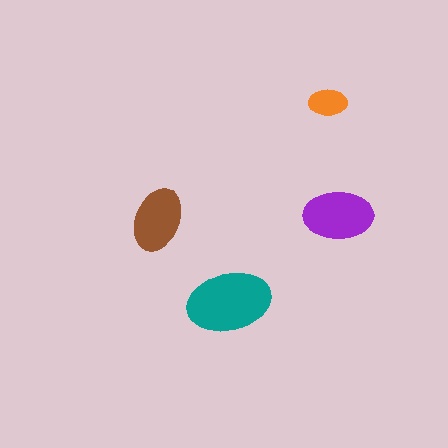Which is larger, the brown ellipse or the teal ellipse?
The teal one.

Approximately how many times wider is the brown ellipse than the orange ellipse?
About 1.5 times wider.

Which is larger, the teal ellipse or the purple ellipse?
The teal one.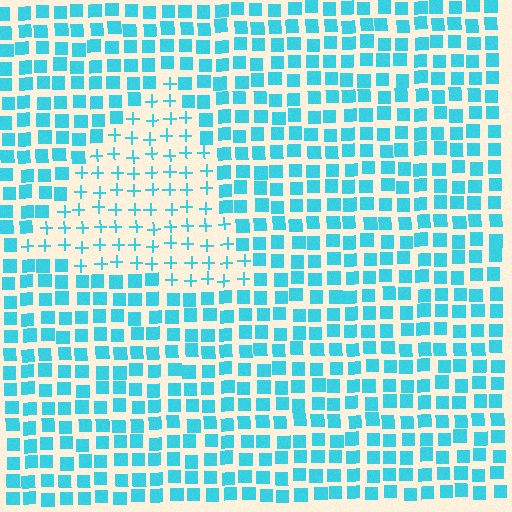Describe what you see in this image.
The image is filled with small cyan elements arranged in a uniform grid. A triangle-shaped region contains plus signs, while the surrounding area contains squares. The boundary is defined purely by the change in element shape.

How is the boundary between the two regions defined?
The boundary is defined by a change in element shape: plus signs inside vs. squares outside. All elements share the same color and spacing.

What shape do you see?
I see a triangle.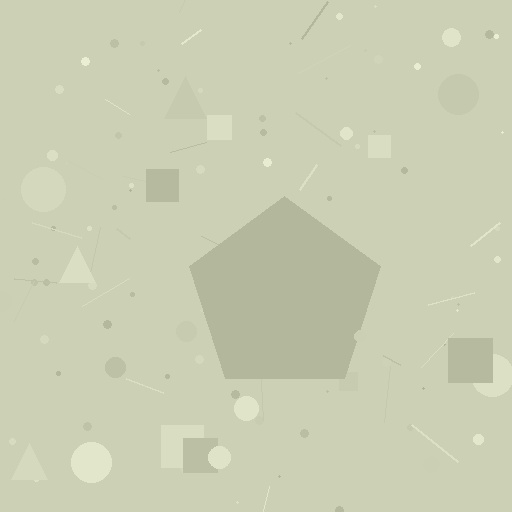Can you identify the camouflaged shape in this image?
The camouflaged shape is a pentagon.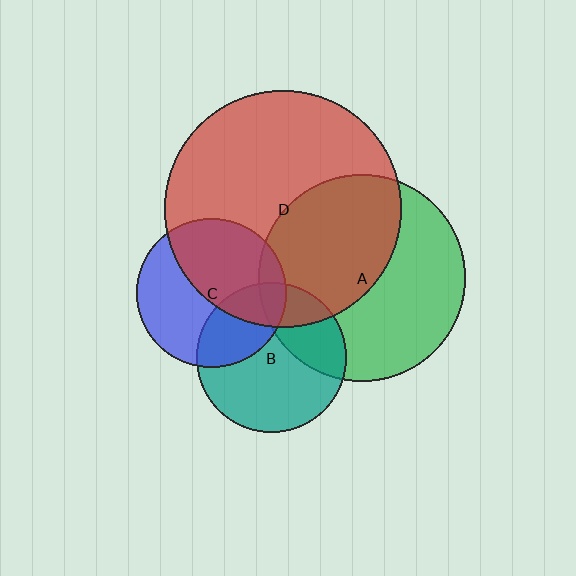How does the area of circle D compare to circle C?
Approximately 2.5 times.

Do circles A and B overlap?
Yes.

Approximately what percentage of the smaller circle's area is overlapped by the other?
Approximately 30%.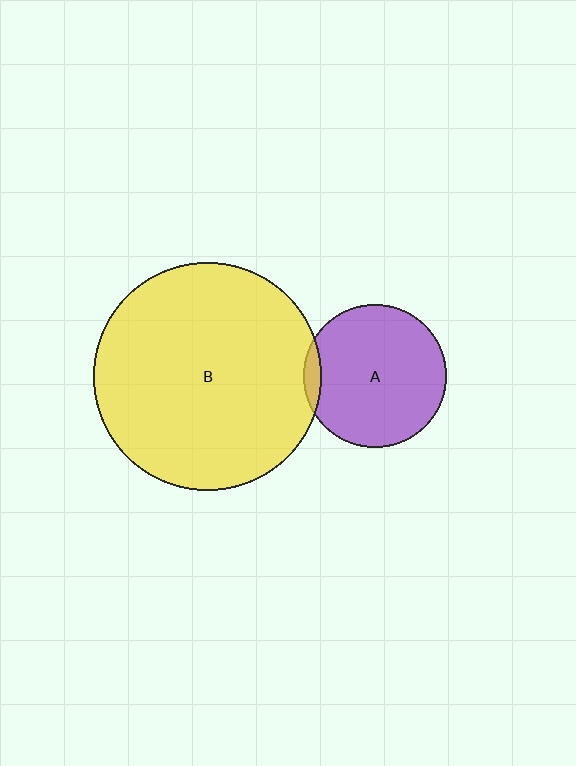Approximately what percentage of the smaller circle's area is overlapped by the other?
Approximately 5%.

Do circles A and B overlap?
Yes.